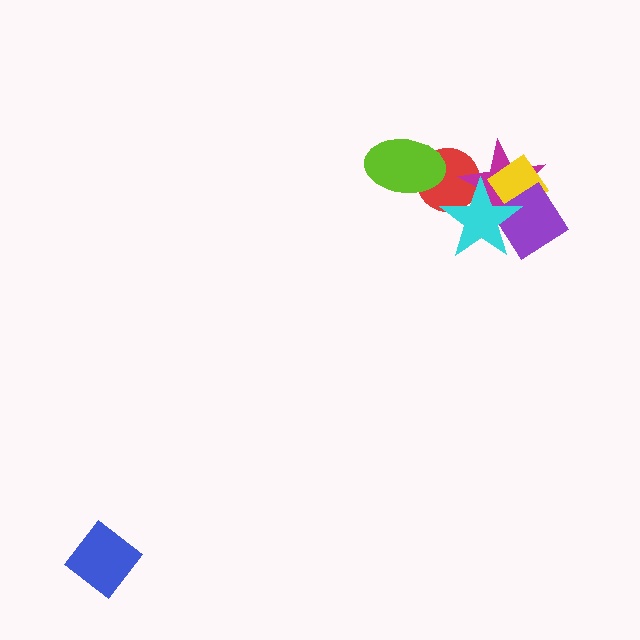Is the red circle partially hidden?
Yes, it is partially covered by another shape.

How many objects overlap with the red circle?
3 objects overlap with the red circle.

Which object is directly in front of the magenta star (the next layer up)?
The yellow diamond is directly in front of the magenta star.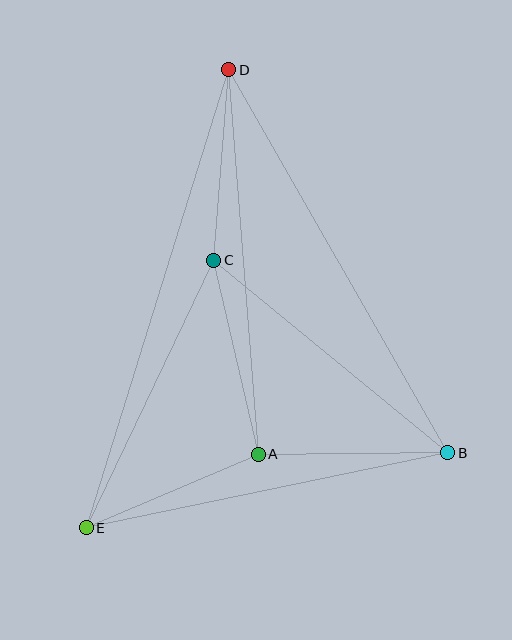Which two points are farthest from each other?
Points D and E are farthest from each other.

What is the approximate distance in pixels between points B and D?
The distance between B and D is approximately 441 pixels.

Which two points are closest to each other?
Points A and E are closest to each other.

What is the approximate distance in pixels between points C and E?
The distance between C and E is approximately 296 pixels.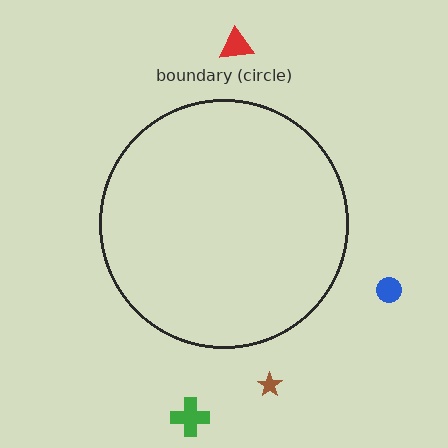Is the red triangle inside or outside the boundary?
Outside.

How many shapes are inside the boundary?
0 inside, 4 outside.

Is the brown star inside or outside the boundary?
Outside.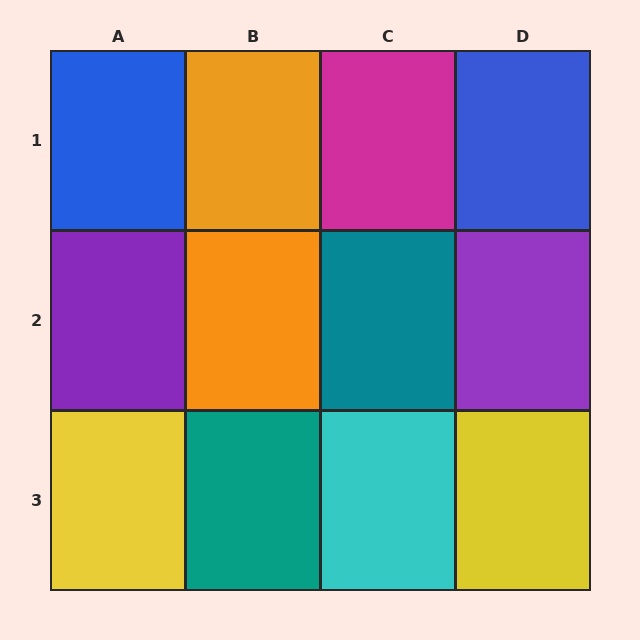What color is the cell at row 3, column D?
Yellow.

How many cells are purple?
2 cells are purple.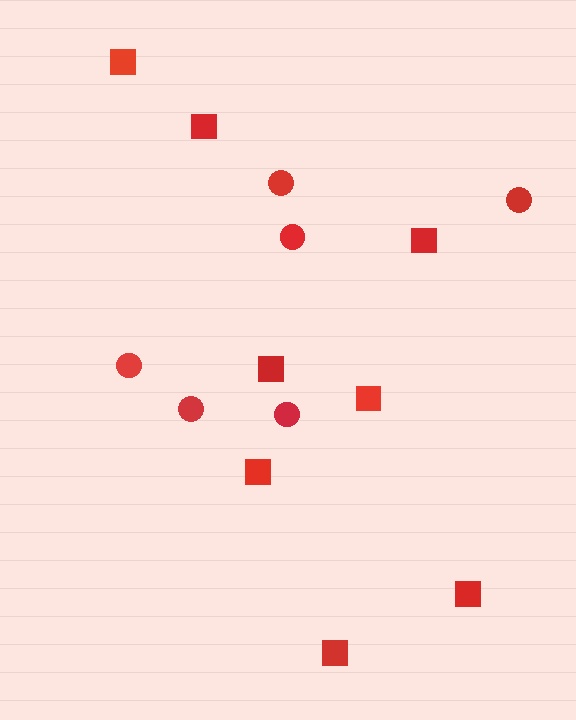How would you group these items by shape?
There are 2 groups: one group of squares (8) and one group of circles (6).